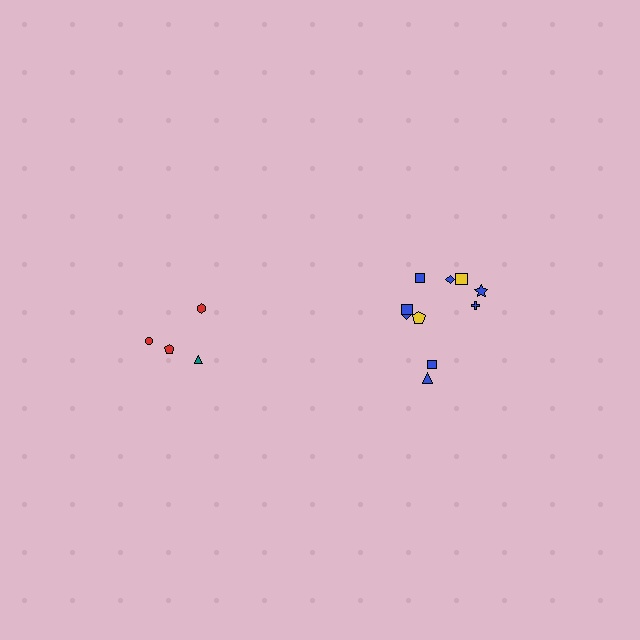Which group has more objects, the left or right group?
The right group.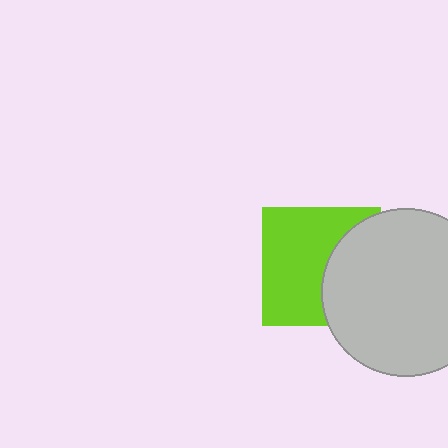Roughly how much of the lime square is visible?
About half of it is visible (roughly 61%).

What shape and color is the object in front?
The object in front is a light gray circle.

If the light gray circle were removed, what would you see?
You would see the complete lime square.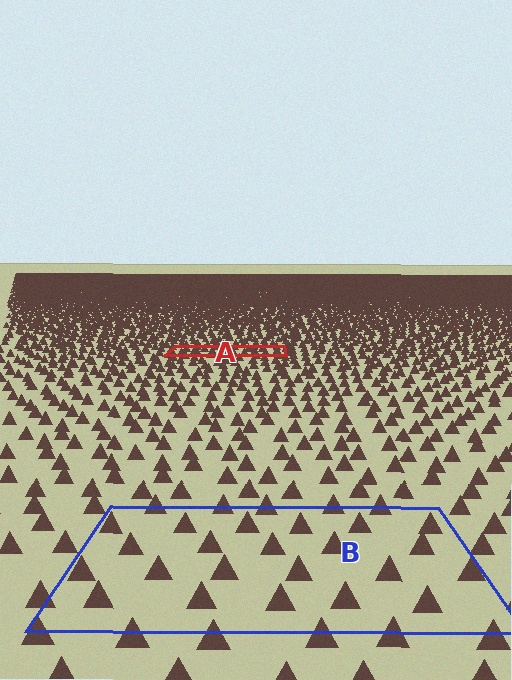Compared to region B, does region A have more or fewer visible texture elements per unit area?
Region A has more texture elements per unit area — they are packed more densely because it is farther away.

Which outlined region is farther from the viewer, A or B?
Region A is farther from the viewer — the texture elements inside it appear smaller and more densely packed.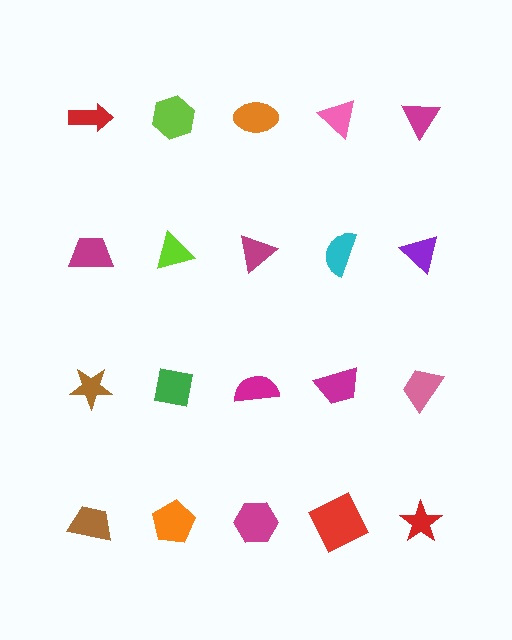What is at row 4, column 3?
A magenta hexagon.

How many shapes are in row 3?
5 shapes.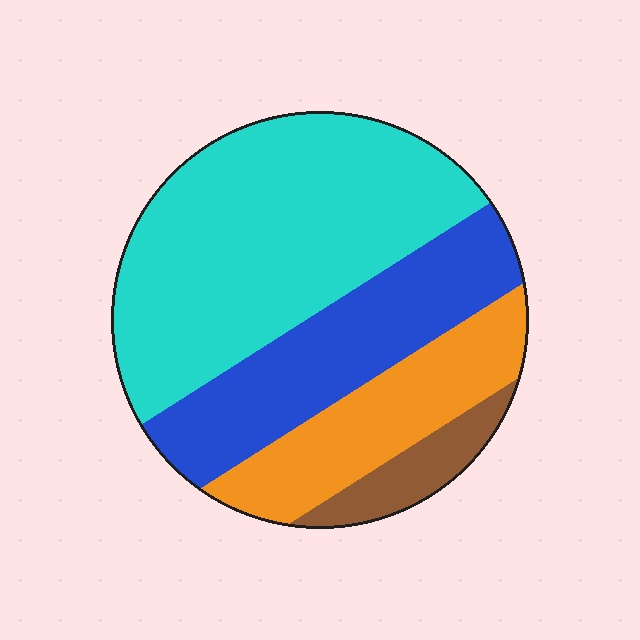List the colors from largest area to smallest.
From largest to smallest: cyan, blue, orange, brown.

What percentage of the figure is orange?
Orange covers around 20% of the figure.